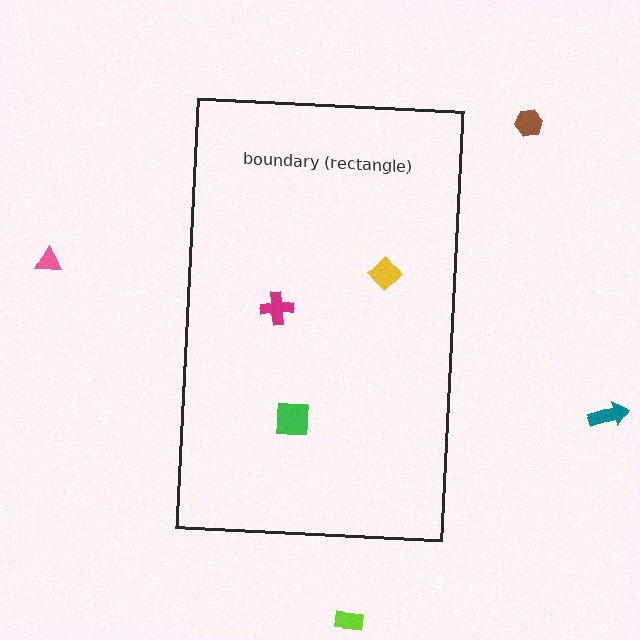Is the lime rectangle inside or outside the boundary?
Outside.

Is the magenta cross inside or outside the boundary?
Inside.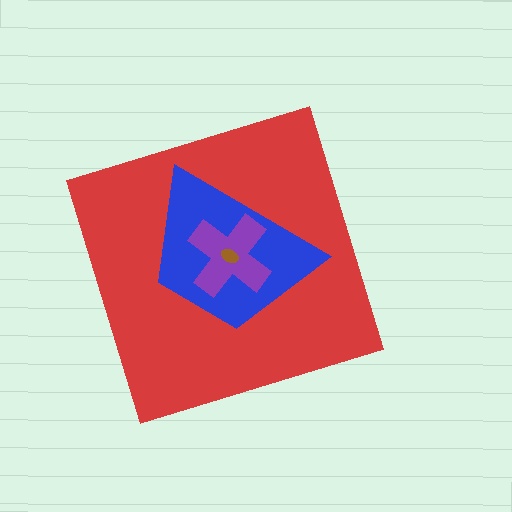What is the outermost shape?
The red diamond.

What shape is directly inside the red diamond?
The blue trapezoid.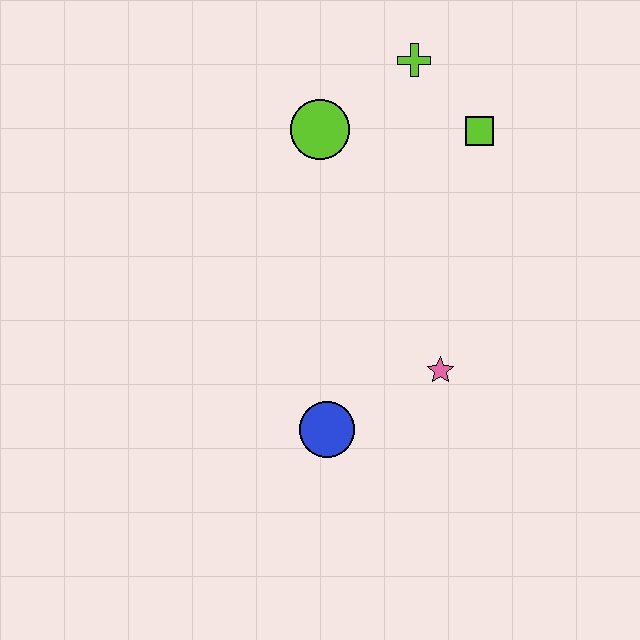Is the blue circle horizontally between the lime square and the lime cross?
No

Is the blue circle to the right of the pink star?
No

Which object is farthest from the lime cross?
The blue circle is farthest from the lime cross.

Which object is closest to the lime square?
The lime cross is closest to the lime square.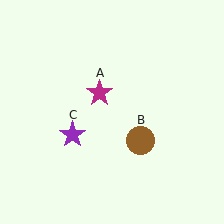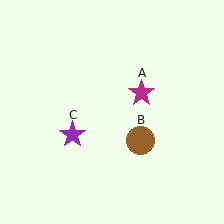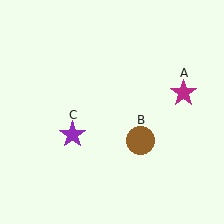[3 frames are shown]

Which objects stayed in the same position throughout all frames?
Brown circle (object B) and purple star (object C) remained stationary.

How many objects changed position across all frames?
1 object changed position: magenta star (object A).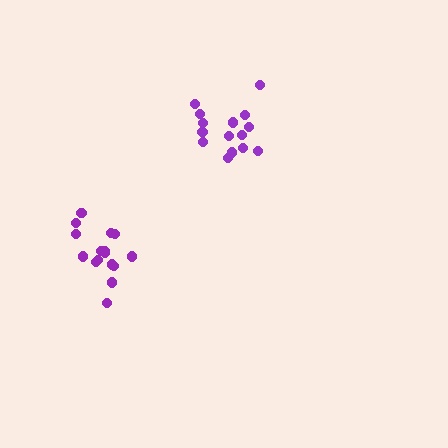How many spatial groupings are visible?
There are 2 spatial groupings.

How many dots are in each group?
Group 1: 16 dots, Group 2: 15 dots (31 total).